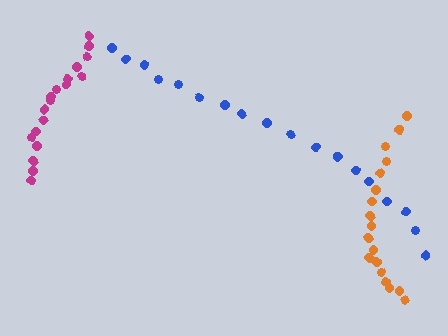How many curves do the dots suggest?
There are 3 distinct paths.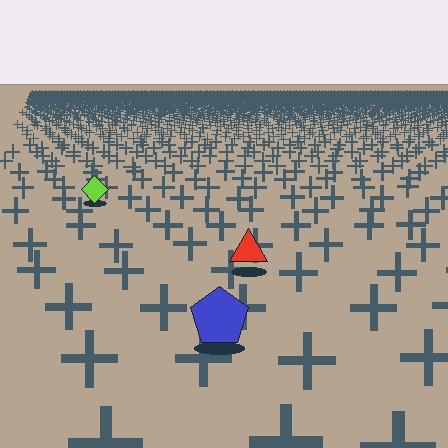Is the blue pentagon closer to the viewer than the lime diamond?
Yes. The blue pentagon is closer — you can tell from the texture gradient: the ground texture is coarser near it.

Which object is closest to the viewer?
The blue pentagon is closest. The texture marks near it are larger and more spread out.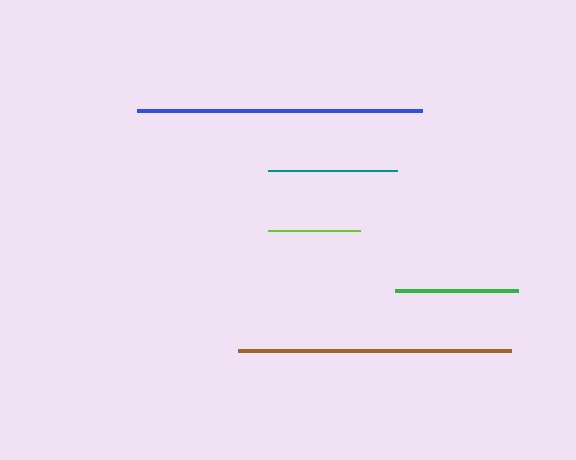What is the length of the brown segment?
The brown segment is approximately 273 pixels long.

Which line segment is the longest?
The blue line is the longest at approximately 285 pixels.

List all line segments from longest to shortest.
From longest to shortest: blue, brown, teal, green, lime.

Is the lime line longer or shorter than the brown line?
The brown line is longer than the lime line.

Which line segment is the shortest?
The lime line is the shortest at approximately 92 pixels.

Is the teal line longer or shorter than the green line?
The teal line is longer than the green line.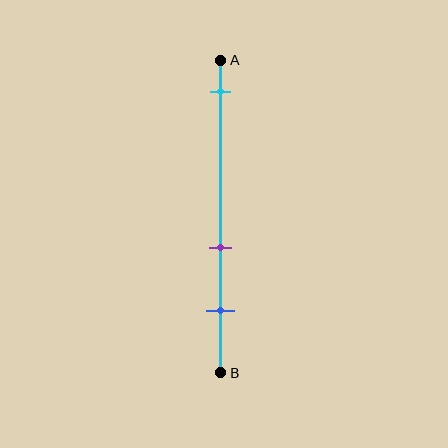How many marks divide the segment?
There are 3 marks dividing the segment.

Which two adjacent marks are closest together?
The purple and blue marks are the closest adjacent pair.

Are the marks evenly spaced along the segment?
No, the marks are not evenly spaced.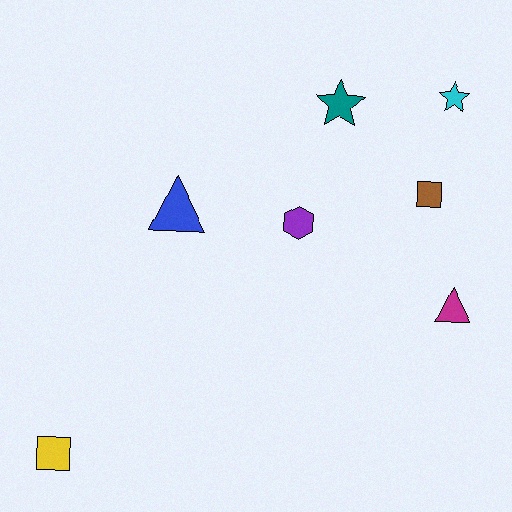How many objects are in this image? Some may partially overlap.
There are 7 objects.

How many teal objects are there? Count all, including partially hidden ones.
There is 1 teal object.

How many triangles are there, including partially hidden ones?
There are 2 triangles.